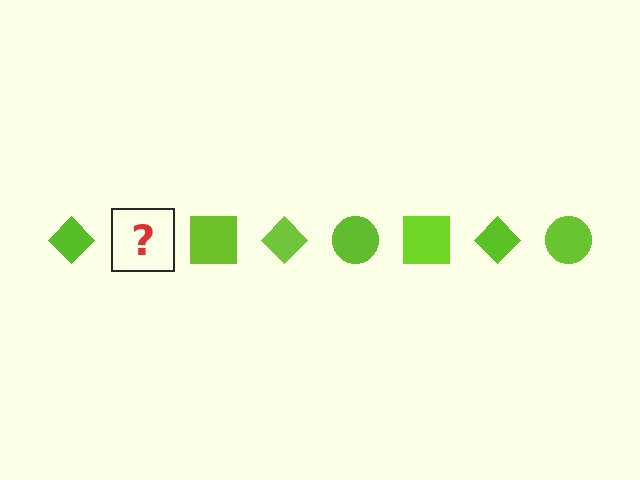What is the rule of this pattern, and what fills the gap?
The rule is that the pattern cycles through diamond, circle, square shapes in lime. The gap should be filled with a lime circle.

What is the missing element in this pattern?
The missing element is a lime circle.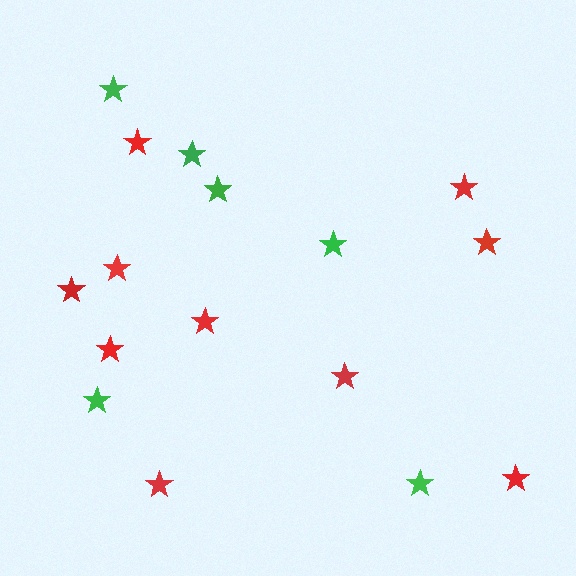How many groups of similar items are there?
There are 2 groups: one group of red stars (10) and one group of green stars (6).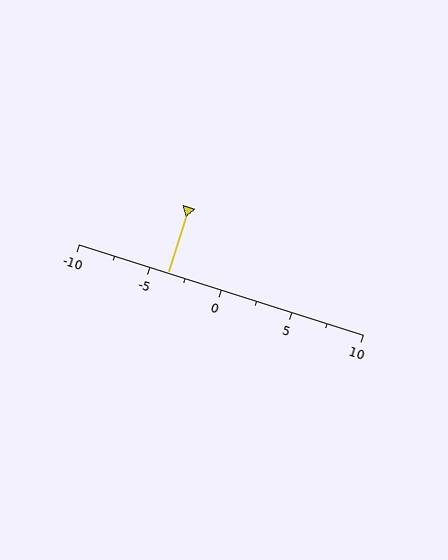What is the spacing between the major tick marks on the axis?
The major ticks are spaced 5 apart.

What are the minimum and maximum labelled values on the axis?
The axis runs from -10 to 10.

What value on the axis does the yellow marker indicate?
The marker indicates approximately -3.8.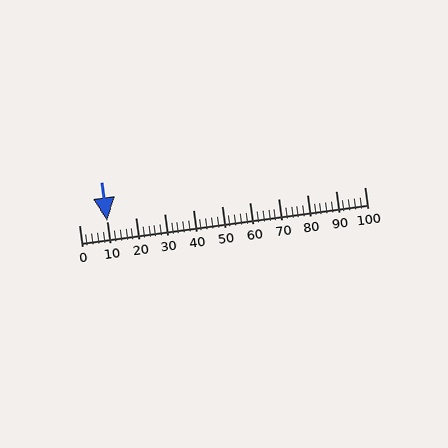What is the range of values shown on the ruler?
The ruler shows values from 0 to 100.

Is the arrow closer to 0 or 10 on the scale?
The arrow is closer to 10.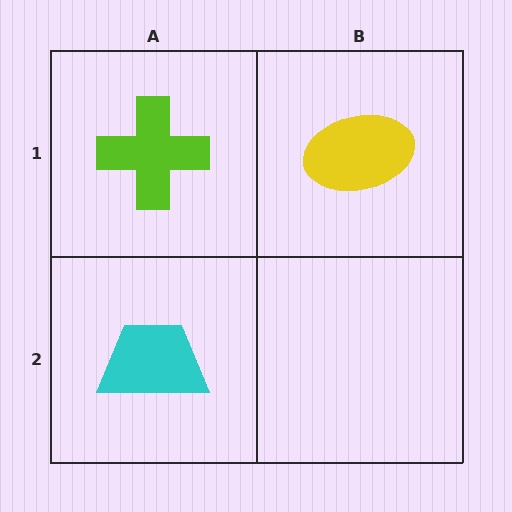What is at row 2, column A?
A cyan trapezoid.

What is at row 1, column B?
A yellow ellipse.